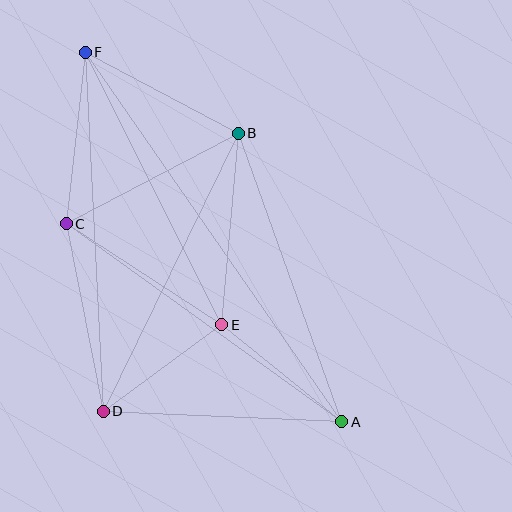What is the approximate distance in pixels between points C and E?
The distance between C and E is approximately 185 pixels.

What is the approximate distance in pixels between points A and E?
The distance between A and E is approximately 155 pixels.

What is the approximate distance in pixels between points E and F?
The distance between E and F is approximately 305 pixels.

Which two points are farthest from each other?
Points A and F are farthest from each other.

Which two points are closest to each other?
Points D and E are closest to each other.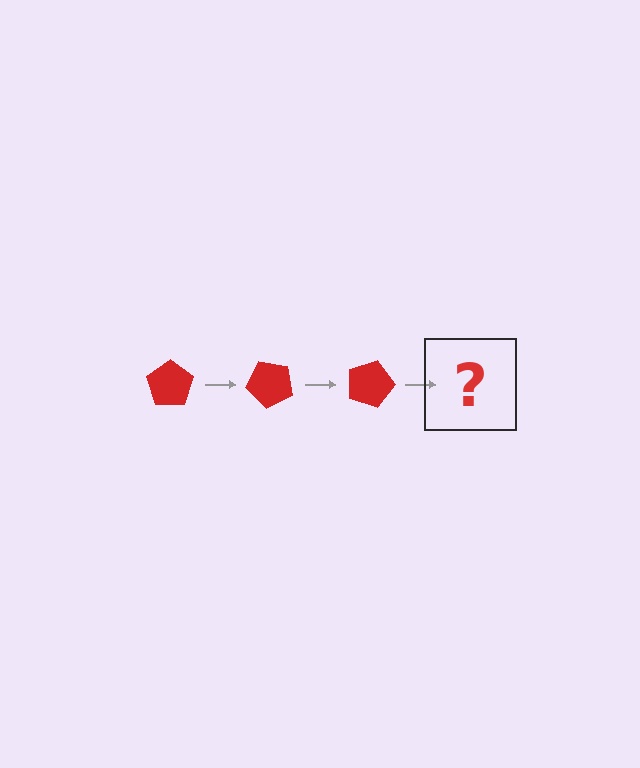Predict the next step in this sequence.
The next step is a red pentagon rotated 135 degrees.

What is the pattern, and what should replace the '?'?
The pattern is that the pentagon rotates 45 degrees each step. The '?' should be a red pentagon rotated 135 degrees.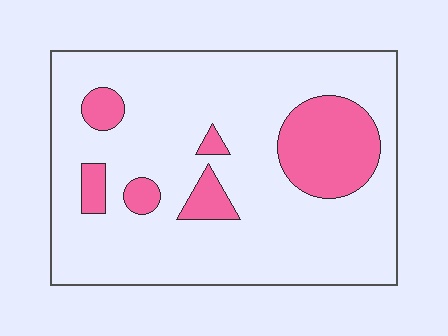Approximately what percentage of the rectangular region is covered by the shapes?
Approximately 20%.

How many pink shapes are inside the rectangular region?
6.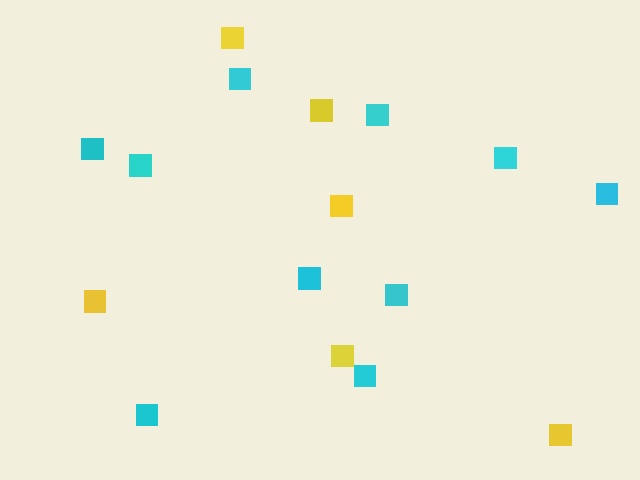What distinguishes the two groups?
There are 2 groups: one group of yellow squares (6) and one group of cyan squares (10).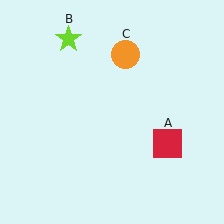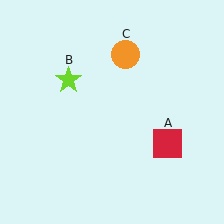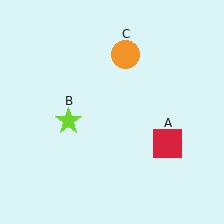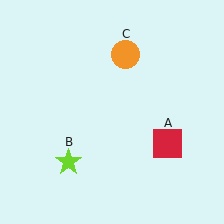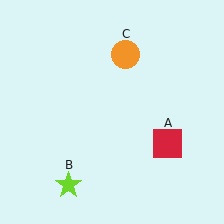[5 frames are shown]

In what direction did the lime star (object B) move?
The lime star (object B) moved down.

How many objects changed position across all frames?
1 object changed position: lime star (object B).